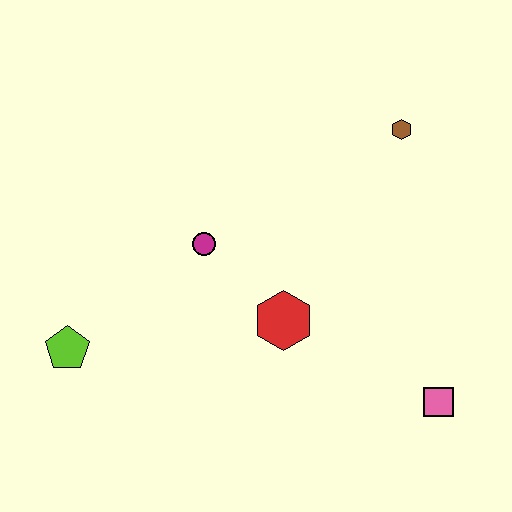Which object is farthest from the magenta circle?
The pink square is farthest from the magenta circle.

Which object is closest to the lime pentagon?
The magenta circle is closest to the lime pentagon.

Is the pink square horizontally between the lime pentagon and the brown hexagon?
No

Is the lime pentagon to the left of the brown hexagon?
Yes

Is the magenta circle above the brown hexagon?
No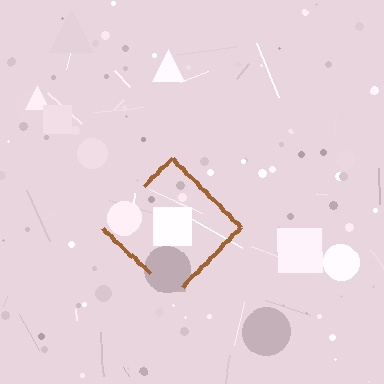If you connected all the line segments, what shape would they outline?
They would outline a diamond.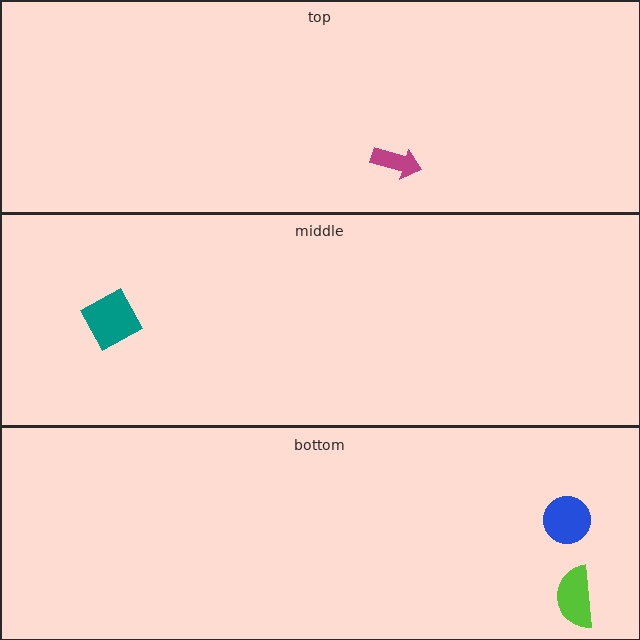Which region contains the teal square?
The middle region.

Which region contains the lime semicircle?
The bottom region.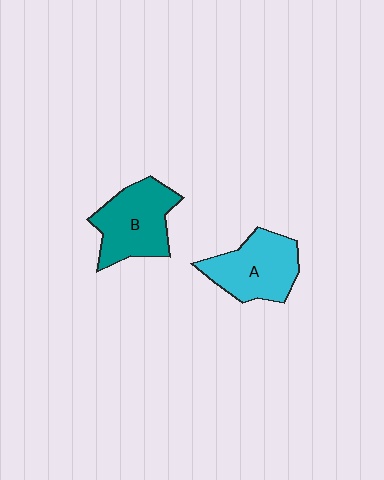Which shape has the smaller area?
Shape A (cyan).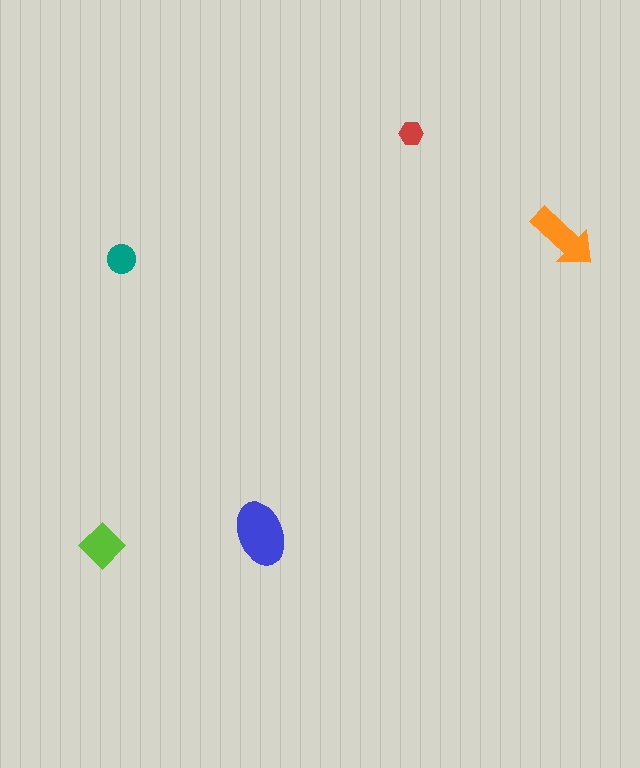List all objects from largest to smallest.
The blue ellipse, the orange arrow, the lime diamond, the teal circle, the red hexagon.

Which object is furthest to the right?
The orange arrow is rightmost.